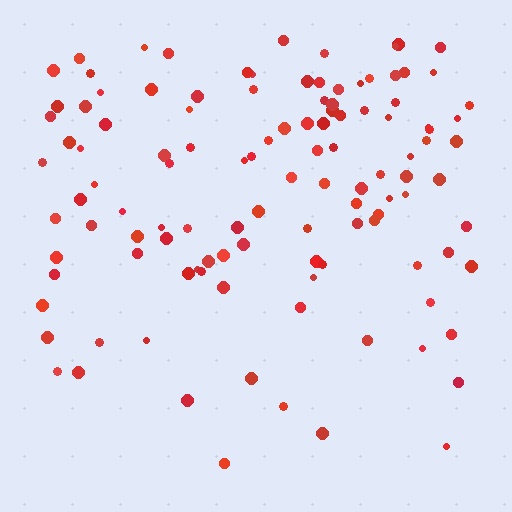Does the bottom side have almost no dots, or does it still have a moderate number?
Still a moderate number, just noticeably fewer than the top.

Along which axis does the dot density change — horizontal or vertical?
Vertical.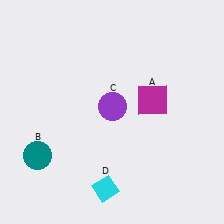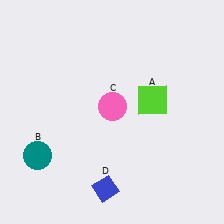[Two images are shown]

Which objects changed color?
A changed from magenta to lime. C changed from purple to pink. D changed from cyan to blue.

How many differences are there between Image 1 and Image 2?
There are 3 differences between the two images.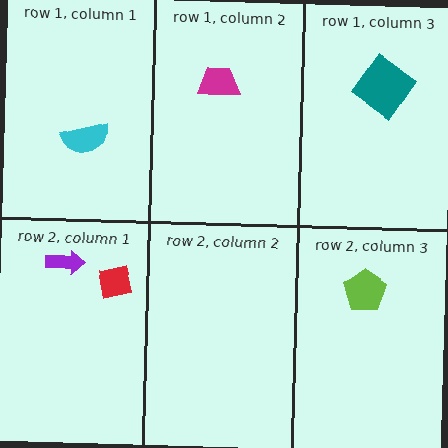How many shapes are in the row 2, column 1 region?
2.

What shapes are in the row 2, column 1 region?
The red square, the purple arrow.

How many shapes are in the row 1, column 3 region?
1.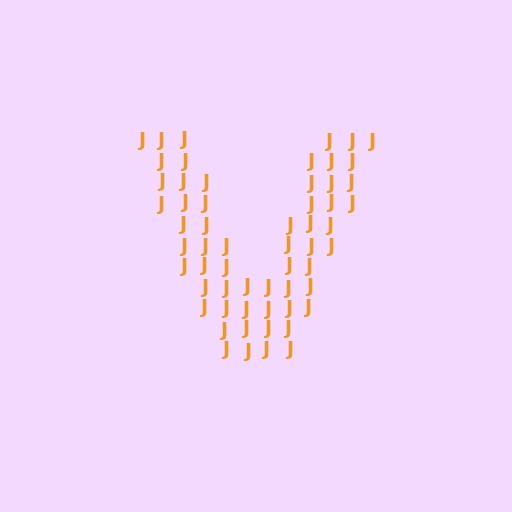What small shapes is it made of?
It is made of small letter J's.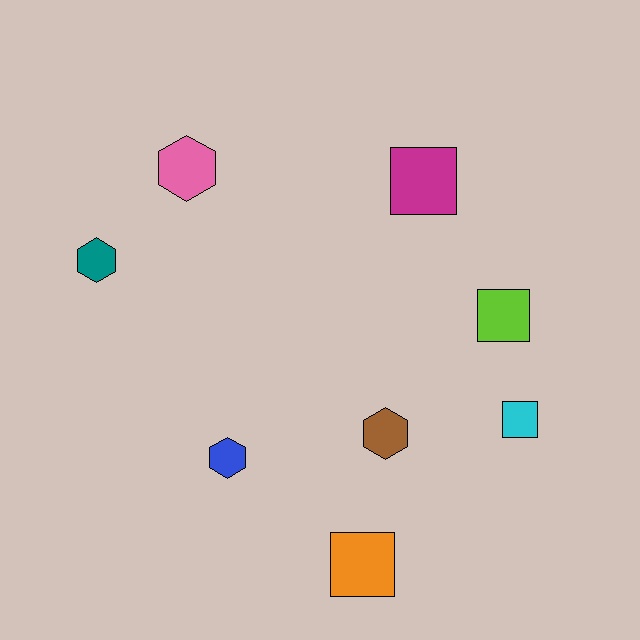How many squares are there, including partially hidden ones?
There are 4 squares.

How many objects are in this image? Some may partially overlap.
There are 8 objects.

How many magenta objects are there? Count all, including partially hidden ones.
There is 1 magenta object.